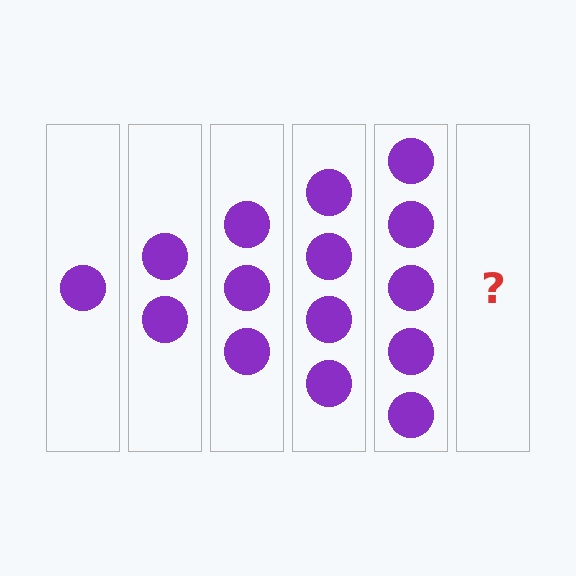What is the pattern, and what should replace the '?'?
The pattern is that each step adds one more circle. The '?' should be 6 circles.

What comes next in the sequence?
The next element should be 6 circles.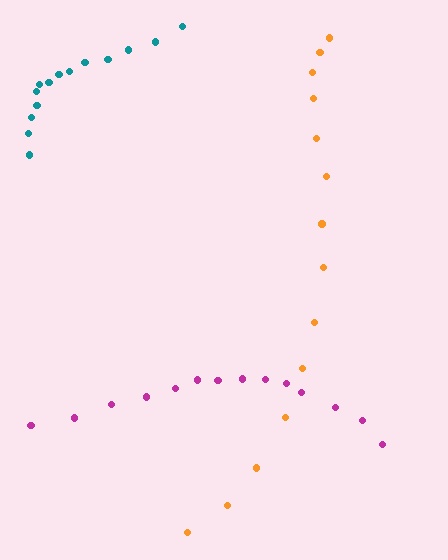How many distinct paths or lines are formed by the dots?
There are 3 distinct paths.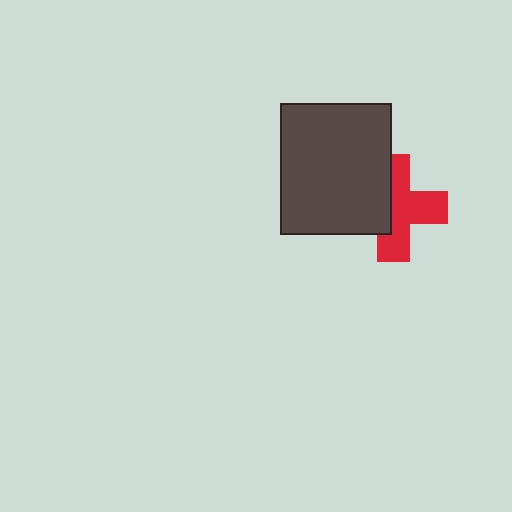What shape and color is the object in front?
The object in front is a dark gray rectangle.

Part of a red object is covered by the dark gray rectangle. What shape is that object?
It is a cross.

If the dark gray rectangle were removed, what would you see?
You would see the complete red cross.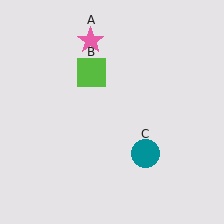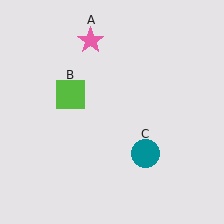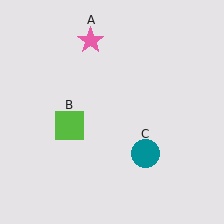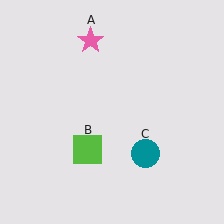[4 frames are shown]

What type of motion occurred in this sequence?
The lime square (object B) rotated counterclockwise around the center of the scene.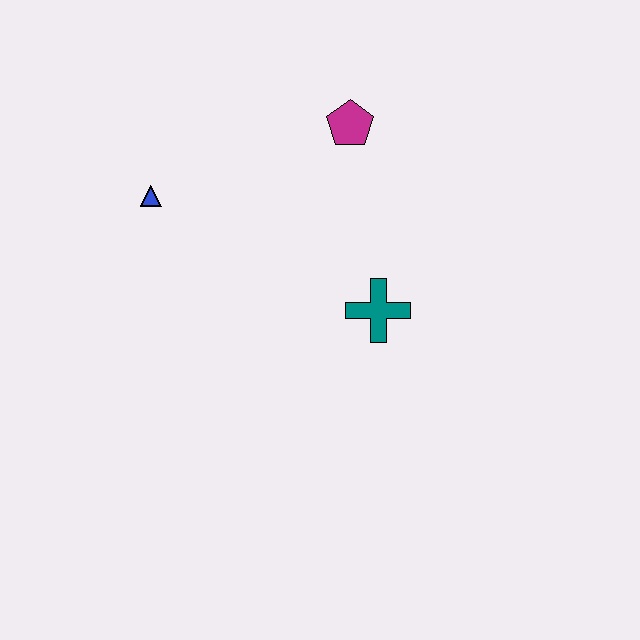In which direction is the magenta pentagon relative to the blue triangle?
The magenta pentagon is to the right of the blue triangle.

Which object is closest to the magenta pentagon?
The teal cross is closest to the magenta pentagon.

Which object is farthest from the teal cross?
The blue triangle is farthest from the teal cross.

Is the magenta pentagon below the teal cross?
No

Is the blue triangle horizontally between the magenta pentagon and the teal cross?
No